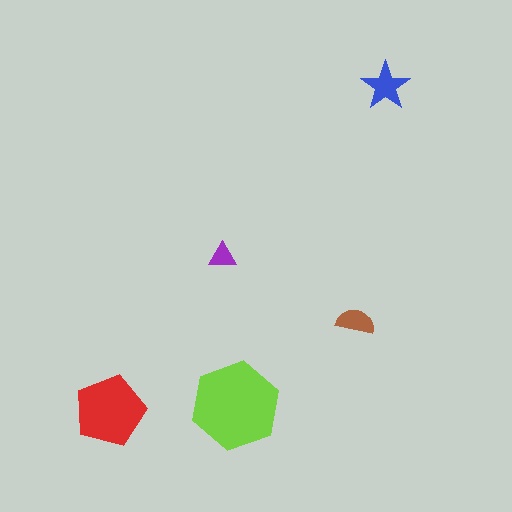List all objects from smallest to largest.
The purple triangle, the brown semicircle, the blue star, the red pentagon, the lime hexagon.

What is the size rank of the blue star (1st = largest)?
3rd.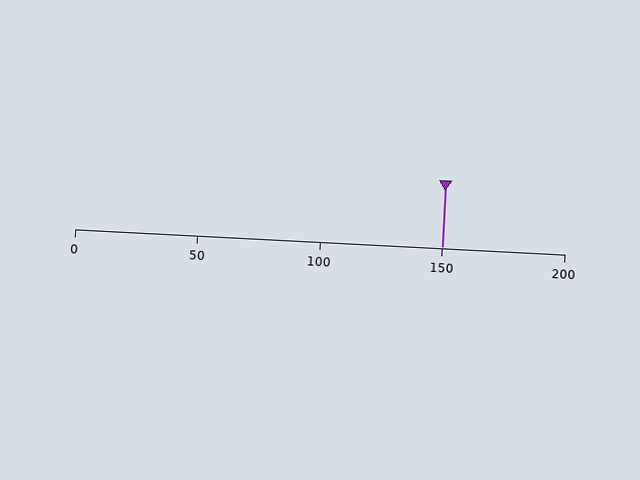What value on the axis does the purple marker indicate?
The marker indicates approximately 150.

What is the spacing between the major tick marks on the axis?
The major ticks are spaced 50 apart.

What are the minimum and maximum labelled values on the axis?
The axis runs from 0 to 200.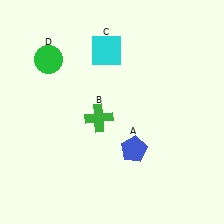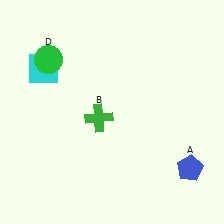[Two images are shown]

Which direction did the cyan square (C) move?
The cyan square (C) moved left.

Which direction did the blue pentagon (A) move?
The blue pentagon (A) moved right.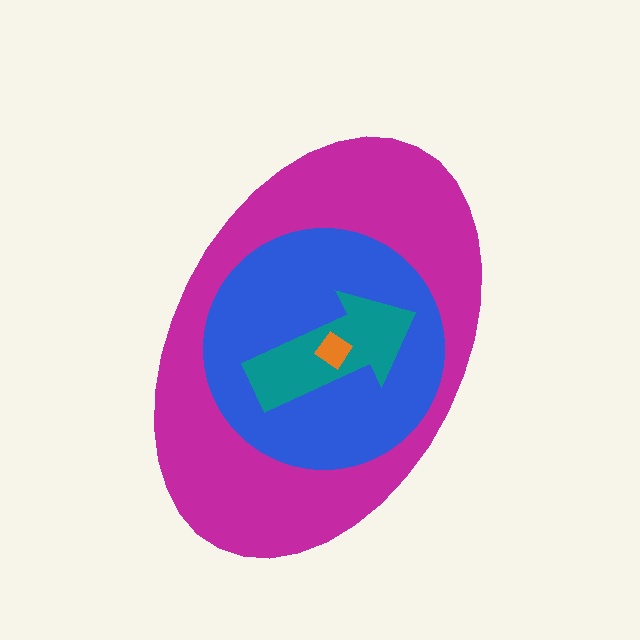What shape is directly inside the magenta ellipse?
The blue circle.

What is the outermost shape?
The magenta ellipse.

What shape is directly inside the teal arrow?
The orange diamond.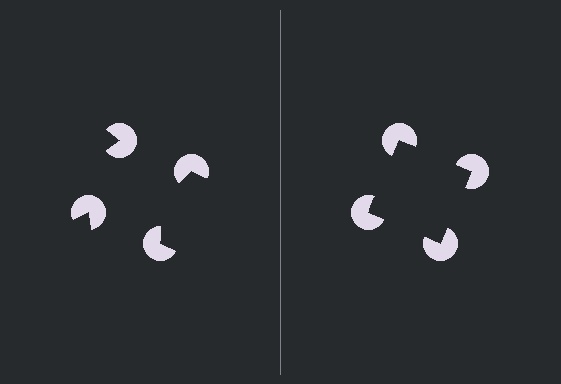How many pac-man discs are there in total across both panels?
8 — 4 on each side.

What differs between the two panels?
The pac-man discs are positioned identically on both sides; only the wedge orientations differ. On the right they align to a square; on the left they are misaligned.